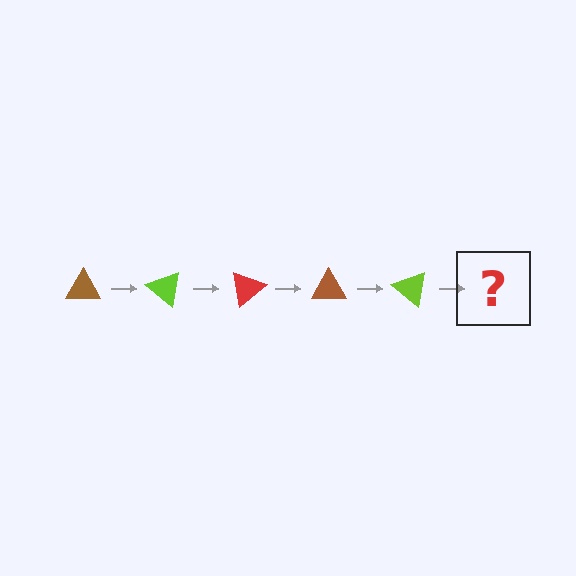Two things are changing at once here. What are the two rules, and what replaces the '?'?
The two rules are that it rotates 40 degrees each step and the color cycles through brown, lime, and red. The '?' should be a red triangle, rotated 200 degrees from the start.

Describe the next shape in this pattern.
It should be a red triangle, rotated 200 degrees from the start.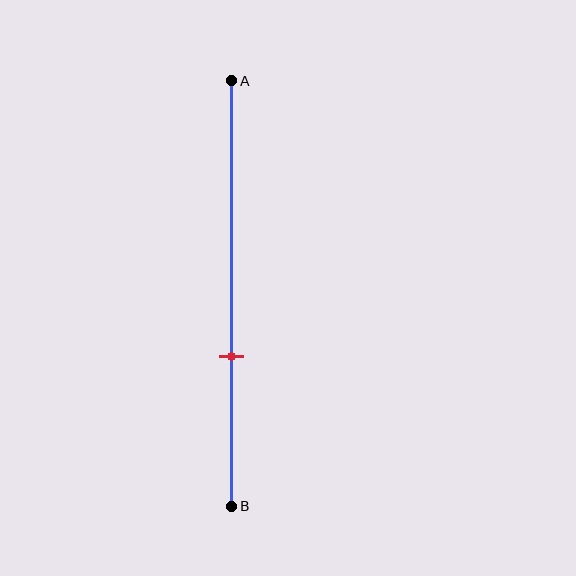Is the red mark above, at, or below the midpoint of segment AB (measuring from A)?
The red mark is below the midpoint of segment AB.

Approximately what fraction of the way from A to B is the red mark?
The red mark is approximately 65% of the way from A to B.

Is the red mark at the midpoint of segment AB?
No, the mark is at about 65% from A, not at the 50% midpoint.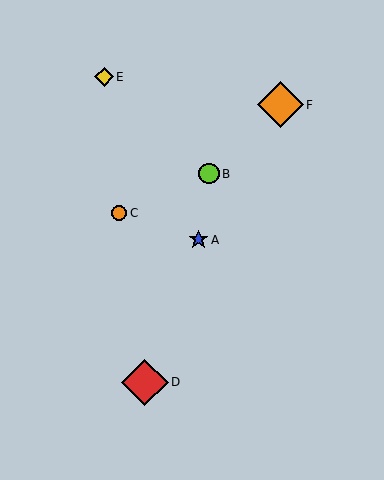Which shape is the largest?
The red diamond (labeled D) is the largest.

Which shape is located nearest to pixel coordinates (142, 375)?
The red diamond (labeled D) at (145, 382) is nearest to that location.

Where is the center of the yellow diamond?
The center of the yellow diamond is at (104, 77).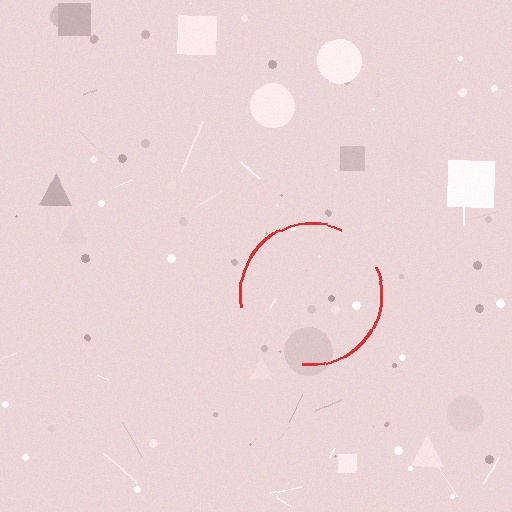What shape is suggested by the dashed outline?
The dashed outline suggests a circle.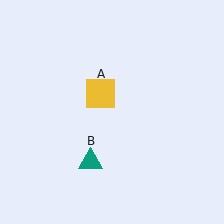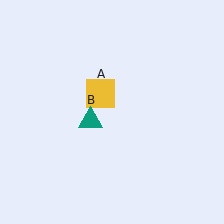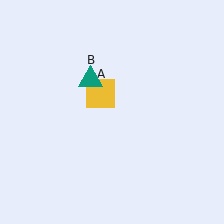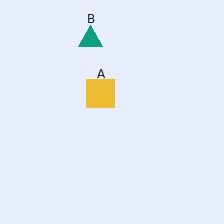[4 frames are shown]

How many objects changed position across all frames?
1 object changed position: teal triangle (object B).